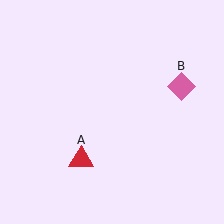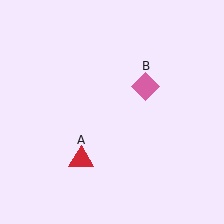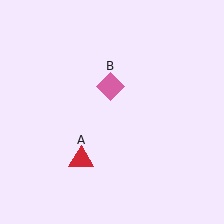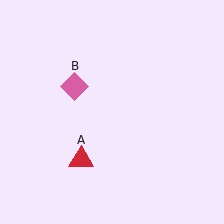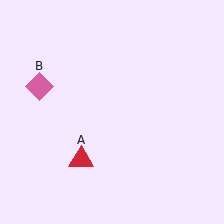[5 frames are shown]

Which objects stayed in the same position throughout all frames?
Red triangle (object A) remained stationary.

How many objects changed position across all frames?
1 object changed position: pink diamond (object B).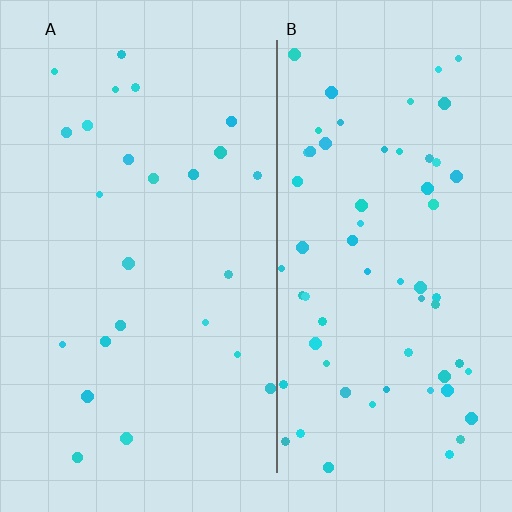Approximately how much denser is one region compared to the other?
Approximately 2.6× — region B over region A.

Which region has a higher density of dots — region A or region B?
B (the right).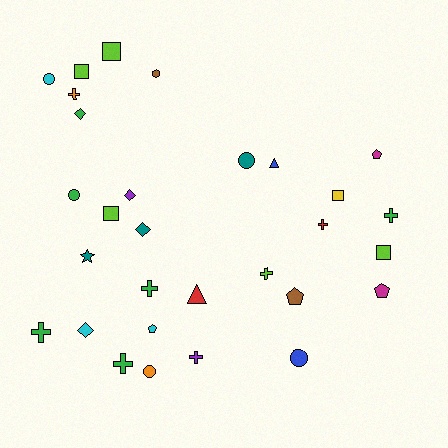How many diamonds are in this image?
There are 4 diamonds.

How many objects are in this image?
There are 30 objects.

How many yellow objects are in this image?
There is 1 yellow object.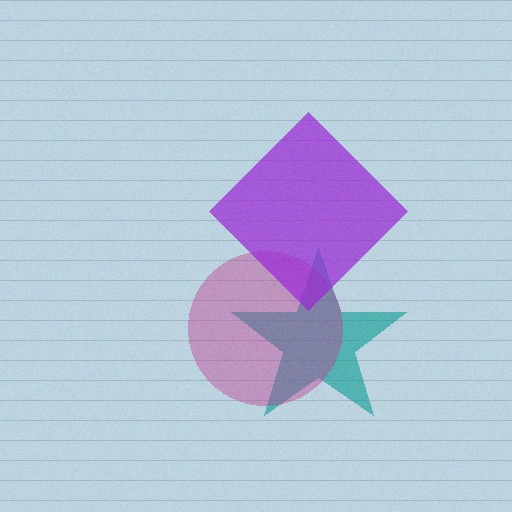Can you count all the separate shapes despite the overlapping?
Yes, there are 3 separate shapes.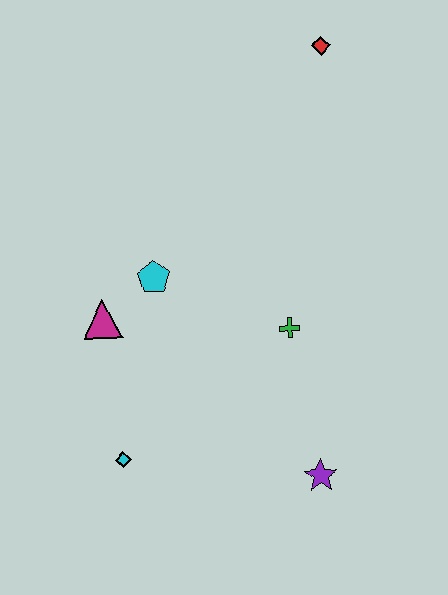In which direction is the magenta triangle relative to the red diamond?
The magenta triangle is below the red diamond.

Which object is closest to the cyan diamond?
The magenta triangle is closest to the cyan diamond.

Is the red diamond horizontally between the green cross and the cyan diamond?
No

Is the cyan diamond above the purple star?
Yes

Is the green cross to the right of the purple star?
No